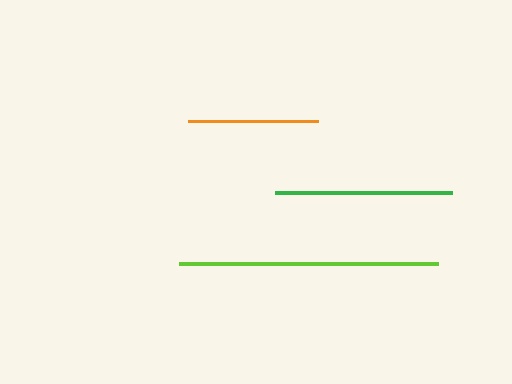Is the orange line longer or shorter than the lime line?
The lime line is longer than the orange line.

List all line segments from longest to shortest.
From longest to shortest: lime, green, orange.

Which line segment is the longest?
The lime line is the longest at approximately 259 pixels.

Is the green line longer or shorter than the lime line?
The lime line is longer than the green line.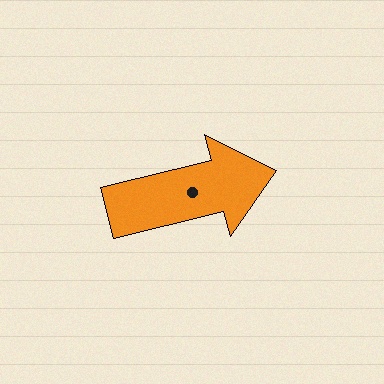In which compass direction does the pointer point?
East.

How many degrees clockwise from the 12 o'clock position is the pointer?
Approximately 76 degrees.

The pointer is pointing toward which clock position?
Roughly 3 o'clock.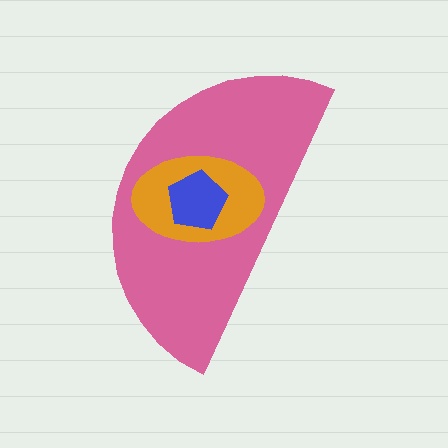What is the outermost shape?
The pink semicircle.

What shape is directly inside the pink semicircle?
The orange ellipse.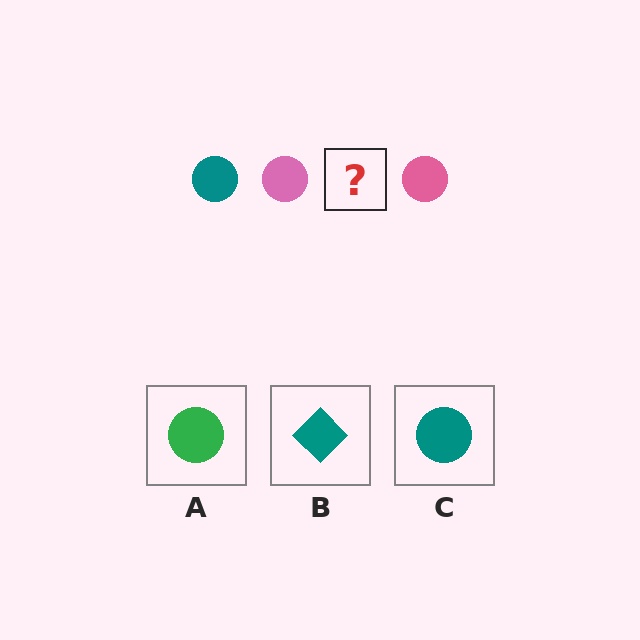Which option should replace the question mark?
Option C.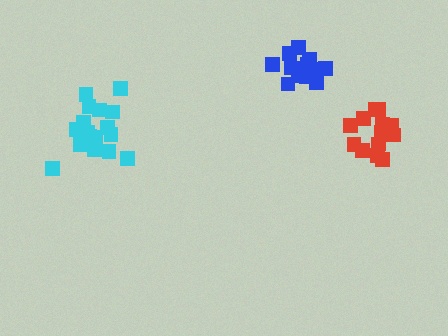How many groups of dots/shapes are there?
There are 3 groups.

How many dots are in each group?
Group 1: 17 dots, Group 2: 18 dots, Group 3: 13 dots (48 total).